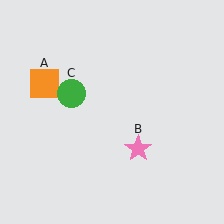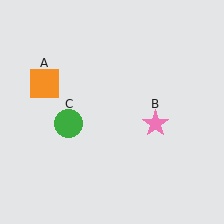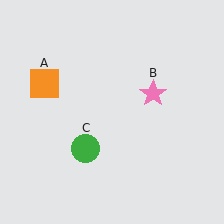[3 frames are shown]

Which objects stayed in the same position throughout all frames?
Orange square (object A) remained stationary.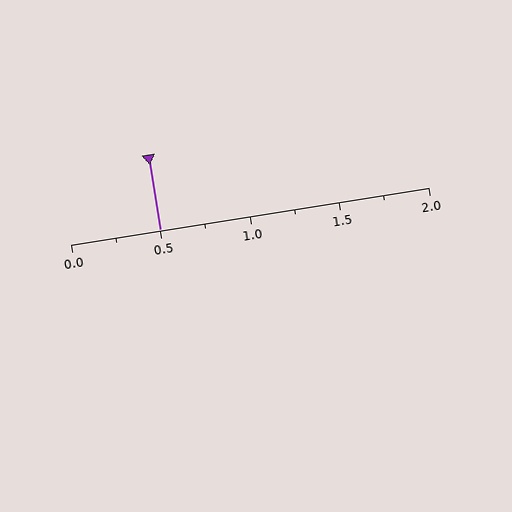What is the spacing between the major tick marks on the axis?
The major ticks are spaced 0.5 apart.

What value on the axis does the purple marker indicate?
The marker indicates approximately 0.5.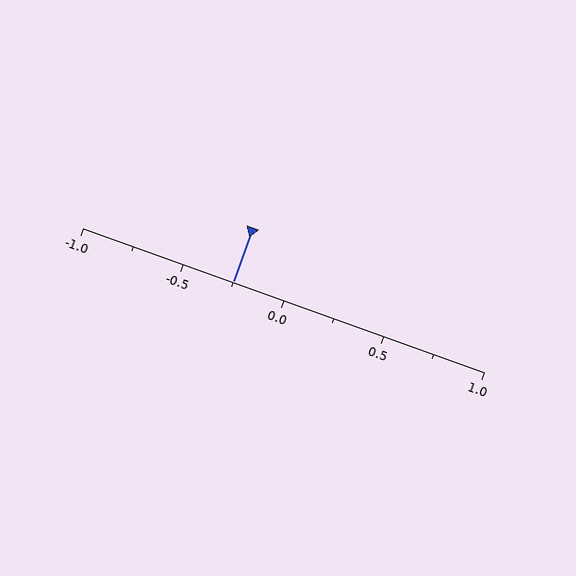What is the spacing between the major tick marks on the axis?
The major ticks are spaced 0.5 apart.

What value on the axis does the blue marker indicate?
The marker indicates approximately -0.25.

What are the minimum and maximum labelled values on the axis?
The axis runs from -1.0 to 1.0.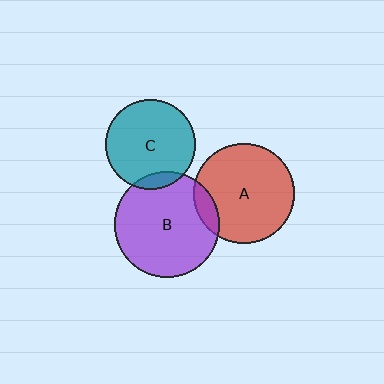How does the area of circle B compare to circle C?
Approximately 1.4 times.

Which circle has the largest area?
Circle B (purple).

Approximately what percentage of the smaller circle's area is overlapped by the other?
Approximately 10%.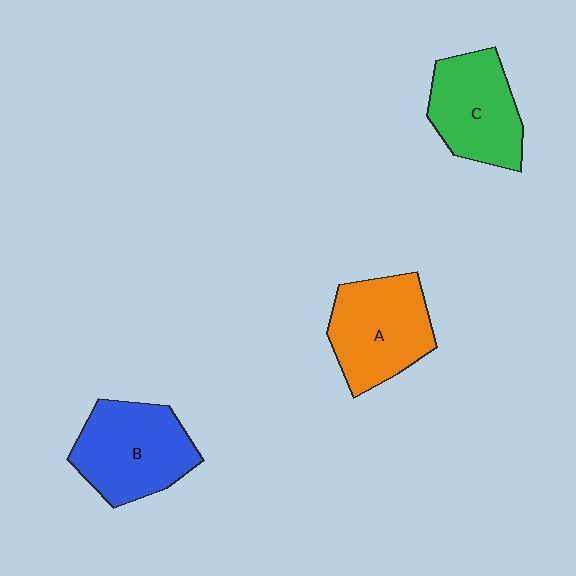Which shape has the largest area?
Shape B (blue).